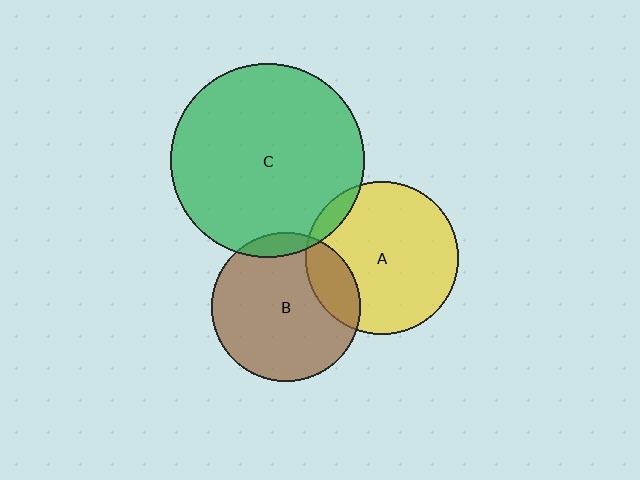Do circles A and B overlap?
Yes.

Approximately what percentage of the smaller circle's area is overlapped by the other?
Approximately 20%.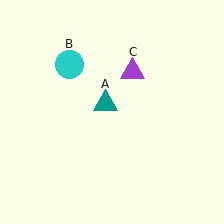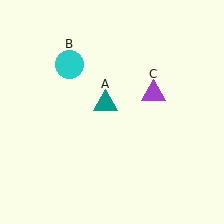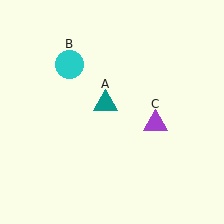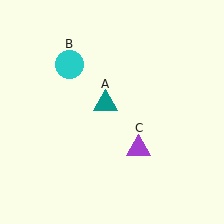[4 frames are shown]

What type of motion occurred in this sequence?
The purple triangle (object C) rotated clockwise around the center of the scene.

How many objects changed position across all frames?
1 object changed position: purple triangle (object C).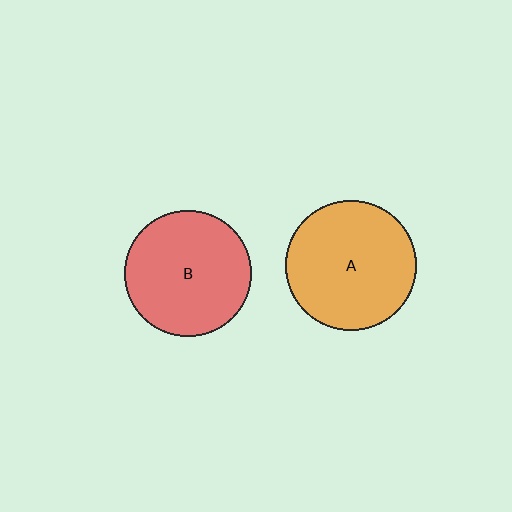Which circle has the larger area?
Circle A (orange).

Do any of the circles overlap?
No, none of the circles overlap.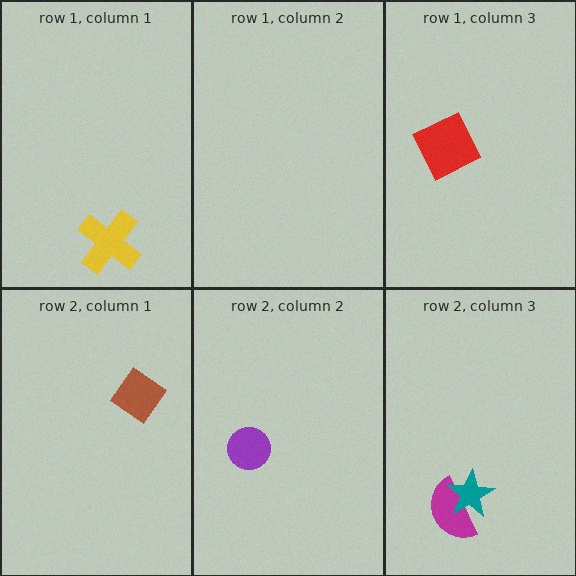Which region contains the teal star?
The row 2, column 3 region.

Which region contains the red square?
The row 1, column 3 region.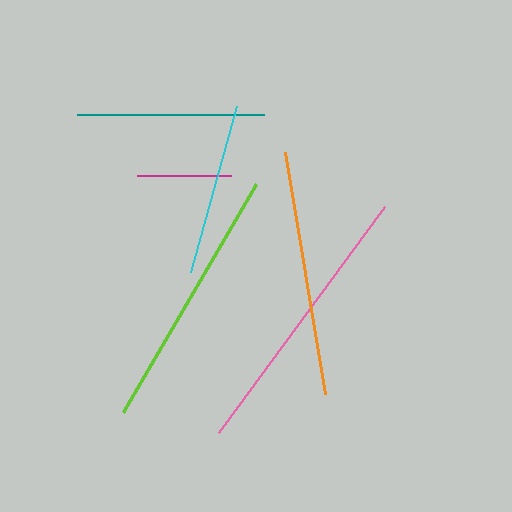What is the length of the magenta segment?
The magenta segment is approximately 93 pixels long.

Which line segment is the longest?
The pink line is the longest at approximately 280 pixels.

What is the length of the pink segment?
The pink segment is approximately 280 pixels long.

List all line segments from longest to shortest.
From longest to shortest: pink, lime, orange, teal, cyan, magenta.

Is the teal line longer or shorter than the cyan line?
The teal line is longer than the cyan line.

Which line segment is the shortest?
The magenta line is the shortest at approximately 93 pixels.